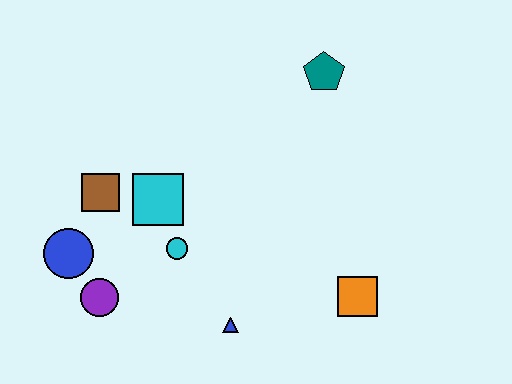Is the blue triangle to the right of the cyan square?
Yes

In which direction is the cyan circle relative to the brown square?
The cyan circle is to the right of the brown square.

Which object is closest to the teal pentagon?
The cyan square is closest to the teal pentagon.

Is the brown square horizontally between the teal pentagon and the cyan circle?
No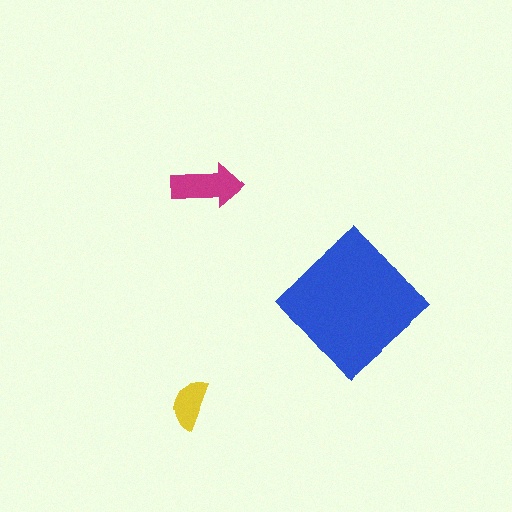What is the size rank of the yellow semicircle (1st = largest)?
3rd.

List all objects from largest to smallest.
The blue diamond, the magenta arrow, the yellow semicircle.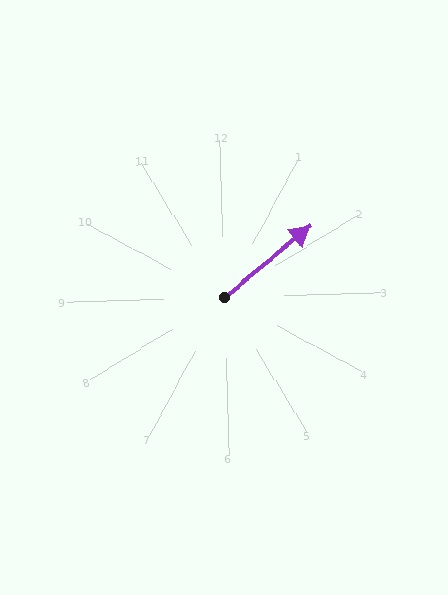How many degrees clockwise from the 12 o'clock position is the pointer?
Approximately 52 degrees.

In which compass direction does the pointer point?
Northeast.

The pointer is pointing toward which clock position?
Roughly 2 o'clock.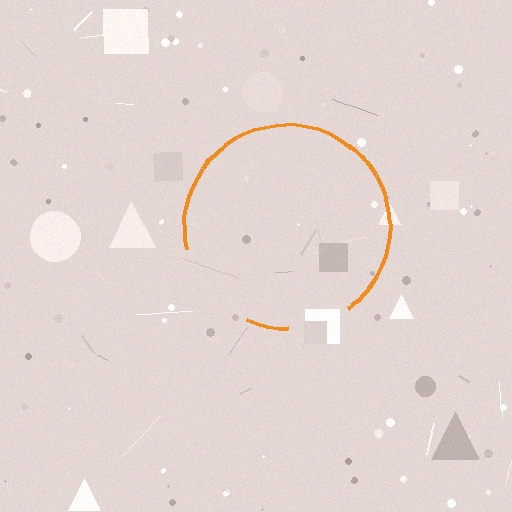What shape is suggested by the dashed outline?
The dashed outline suggests a circle.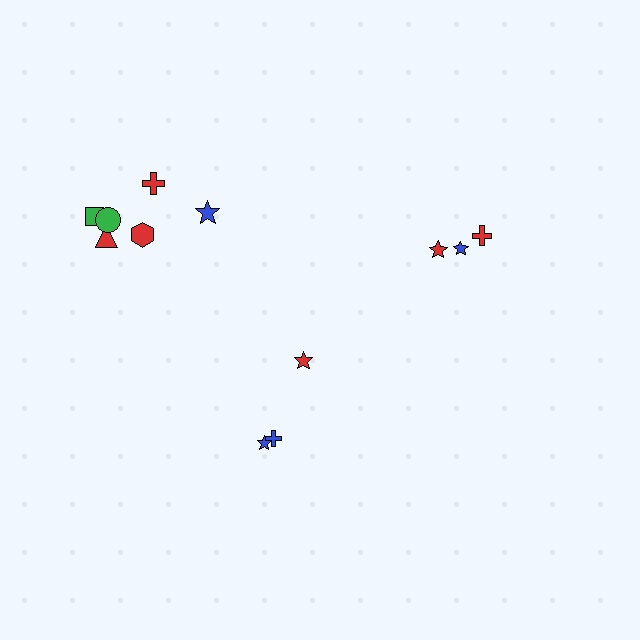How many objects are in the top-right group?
There are 3 objects.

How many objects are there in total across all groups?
There are 12 objects.